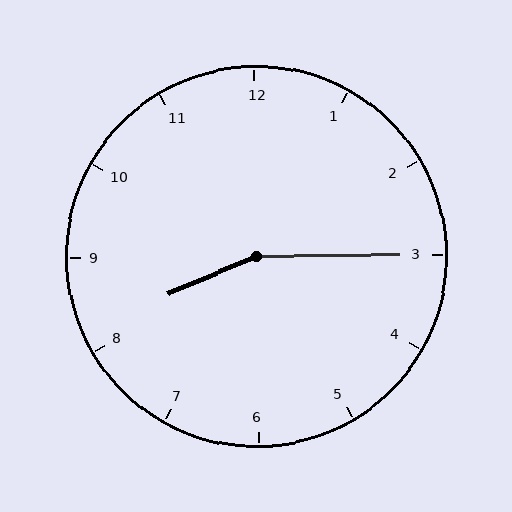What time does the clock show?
8:15.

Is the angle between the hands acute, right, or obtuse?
It is obtuse.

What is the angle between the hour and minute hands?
Approximately 158 degrees.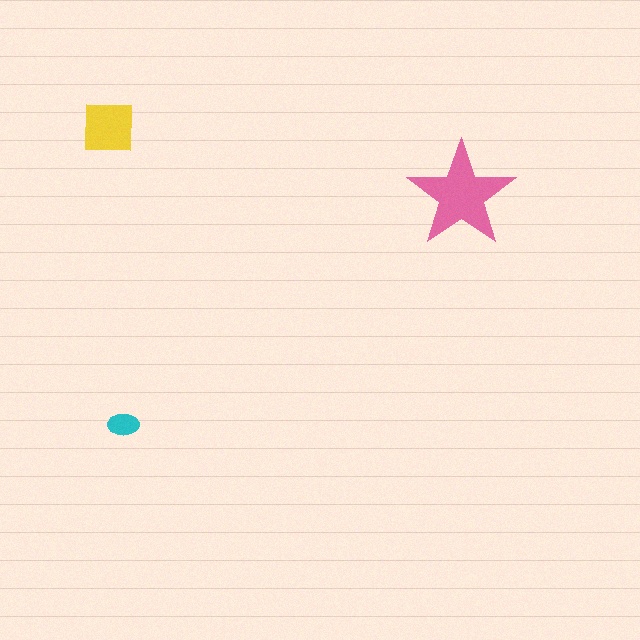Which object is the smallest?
The cyan ellipse.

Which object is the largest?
The pink star.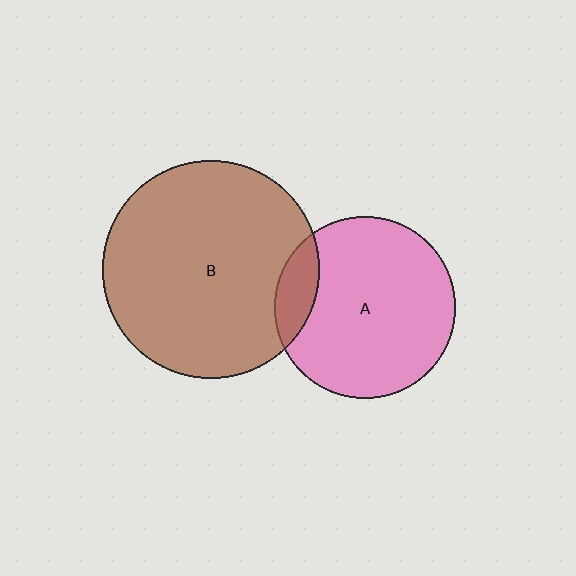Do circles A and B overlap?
Yes.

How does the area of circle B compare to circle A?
Approximately 1.4 times.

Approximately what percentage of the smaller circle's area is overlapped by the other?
Approximately 15%.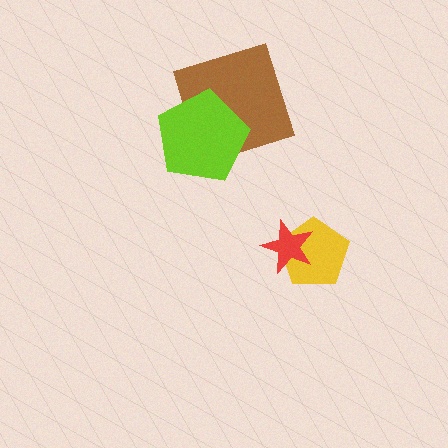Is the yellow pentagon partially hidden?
Yes, it is partially covered by another shape.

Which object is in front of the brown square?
The lime pentagon is in front of the brown square.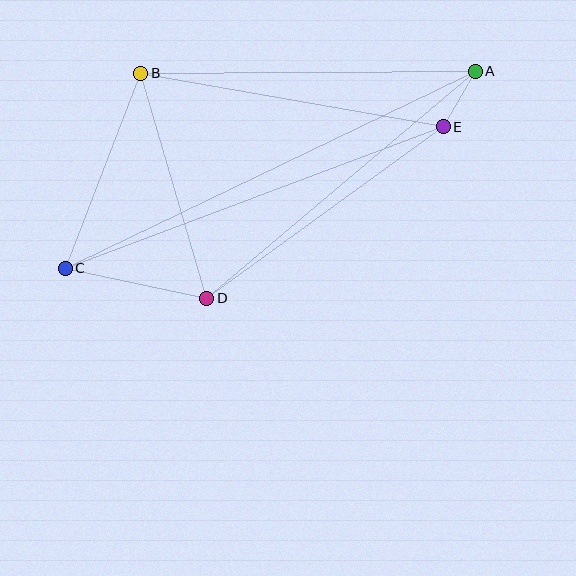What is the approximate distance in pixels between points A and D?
The distance between A and D is approximately 352 pixels.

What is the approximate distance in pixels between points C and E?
The distance between C and E is approximately 404 pixels.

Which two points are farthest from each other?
Points A and C are farthest from each other.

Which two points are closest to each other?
Points A and E are closest to each other.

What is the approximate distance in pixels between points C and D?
The distance between C and D is approximately 145 pixels.